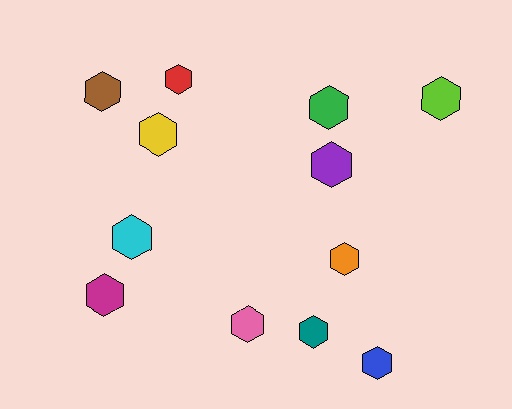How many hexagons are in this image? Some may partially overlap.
There are 12 hexagons.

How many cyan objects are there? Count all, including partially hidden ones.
There is 1 cyan object.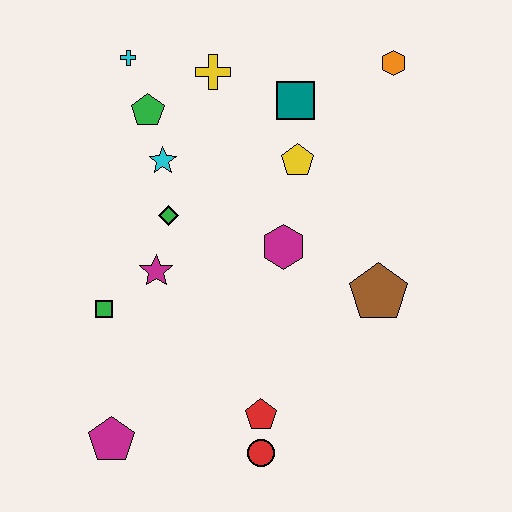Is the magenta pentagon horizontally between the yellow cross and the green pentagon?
No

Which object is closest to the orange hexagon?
The teal square is closest to the orange hexagon.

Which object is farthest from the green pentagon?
The red circle is farthest from the green pentagon.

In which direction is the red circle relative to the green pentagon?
The red circle is below the green pentagon.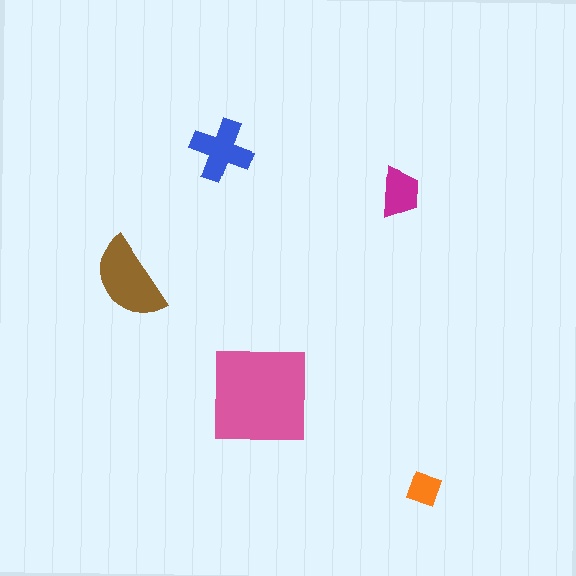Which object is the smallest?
The orange diamond.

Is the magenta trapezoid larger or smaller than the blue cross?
Smaller.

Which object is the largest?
The pink square.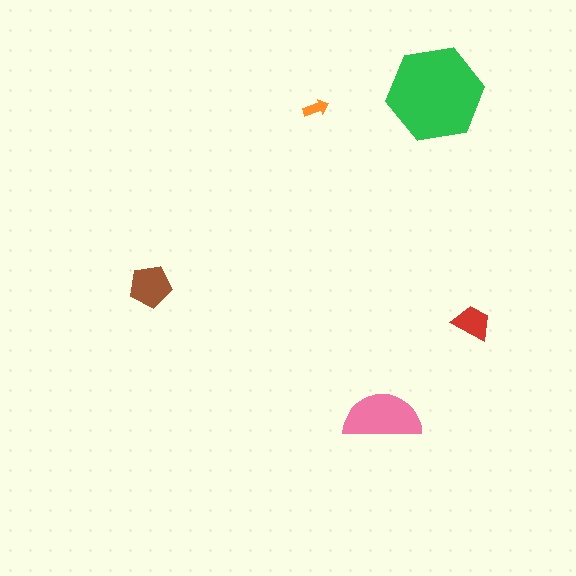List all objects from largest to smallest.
The green hexagon, the pink semicircle, the brown pentagon, the red trapezoid, the orange arrow.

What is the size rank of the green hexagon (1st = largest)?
1st.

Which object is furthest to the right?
The red trapezoid is rightmost.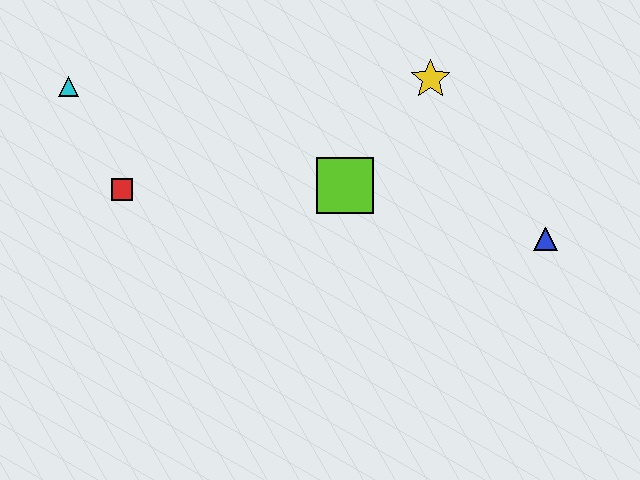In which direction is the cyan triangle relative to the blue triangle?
The cyan triangle is to the left of the blue triangle.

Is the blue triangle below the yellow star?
Yes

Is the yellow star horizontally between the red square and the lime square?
No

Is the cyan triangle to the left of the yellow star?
Yes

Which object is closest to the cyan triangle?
The red square is closest to the cyan triangle.